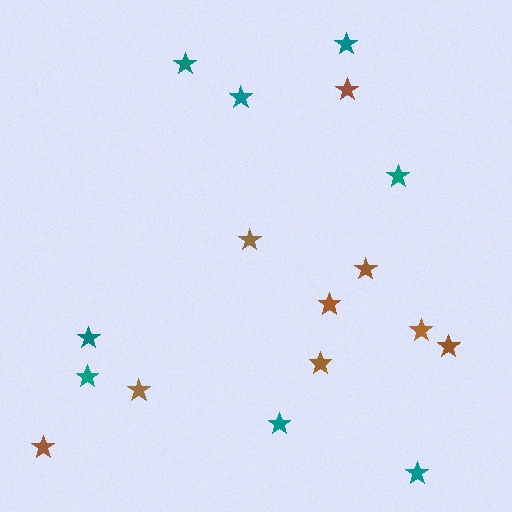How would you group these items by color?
There are 2 groups: one group of brown stars (9) and one group of teal stars (8).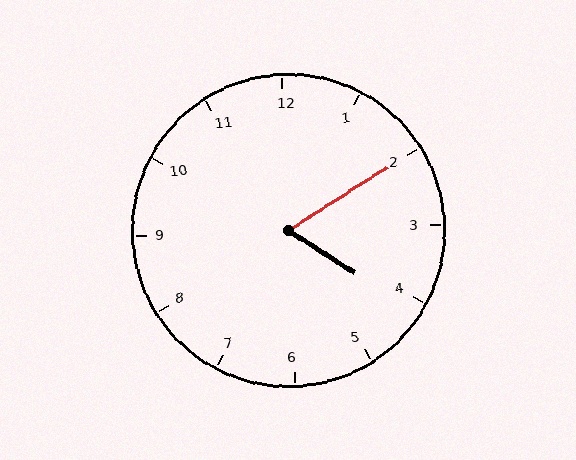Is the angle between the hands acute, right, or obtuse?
It is acute.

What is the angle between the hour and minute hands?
Approximately 65 degrees.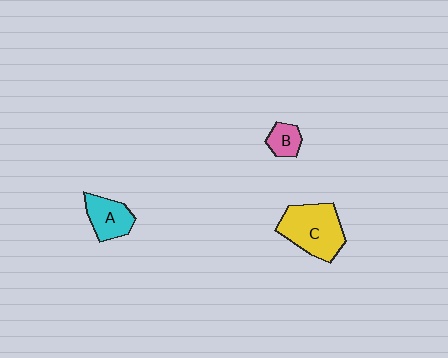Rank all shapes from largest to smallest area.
From largest to smallest: C (yellow), A (cyan), B (pink).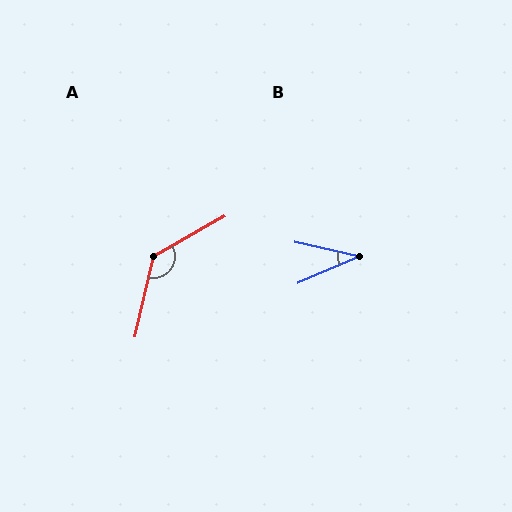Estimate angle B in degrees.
Approximately 36 degrees.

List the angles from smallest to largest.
B (36°), A (133°).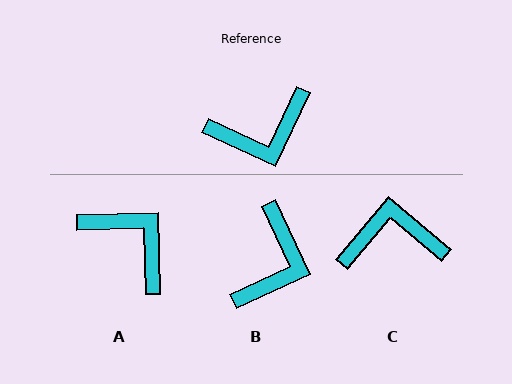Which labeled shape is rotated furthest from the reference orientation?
C, about 165 degrees away.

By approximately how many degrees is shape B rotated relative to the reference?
Approximately 50 degrees counter-clockwise.